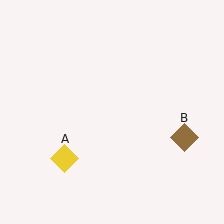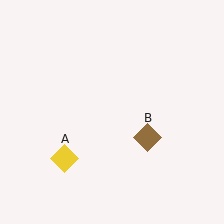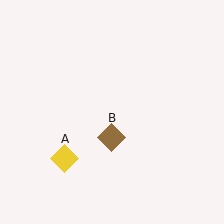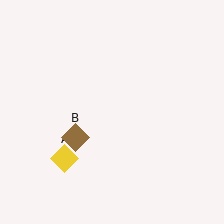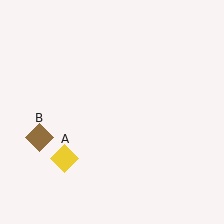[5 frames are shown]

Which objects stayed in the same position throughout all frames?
Yellow diamond (object A) remained stationary.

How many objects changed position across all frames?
1 object changed position: brown diamond (object B).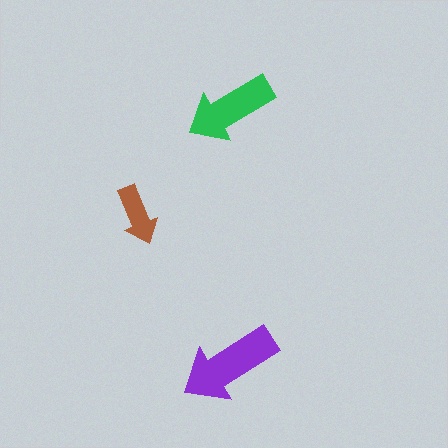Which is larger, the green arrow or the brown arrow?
The green one.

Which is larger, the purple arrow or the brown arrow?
The purple one.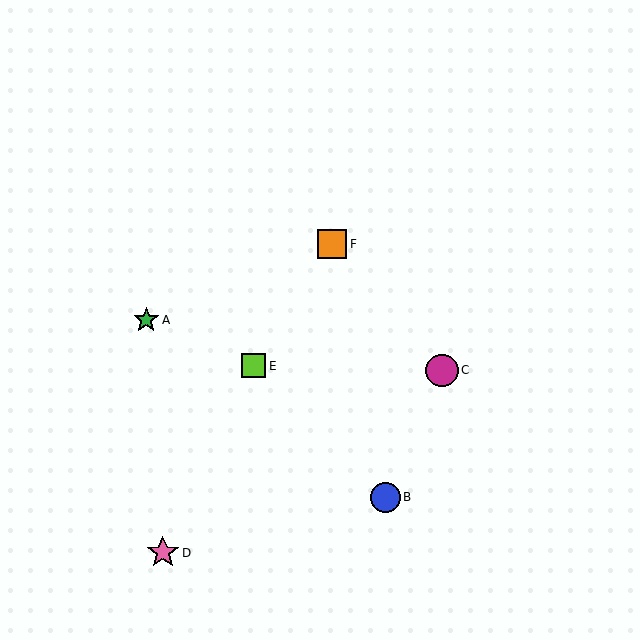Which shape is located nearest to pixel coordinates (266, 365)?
The lime square (labeled E) at (254, 366) is nearest to that location.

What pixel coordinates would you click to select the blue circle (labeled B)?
Click at (385, 497) to select the blue circle B.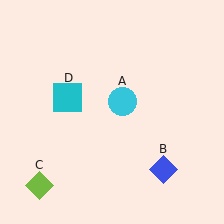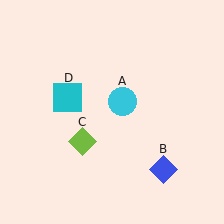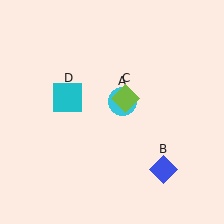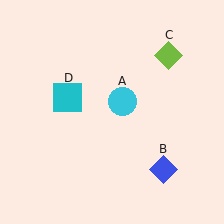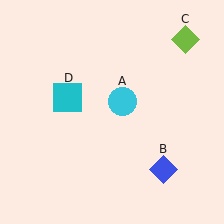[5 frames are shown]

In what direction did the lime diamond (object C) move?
The lime diamond (object C) moved up and to the right.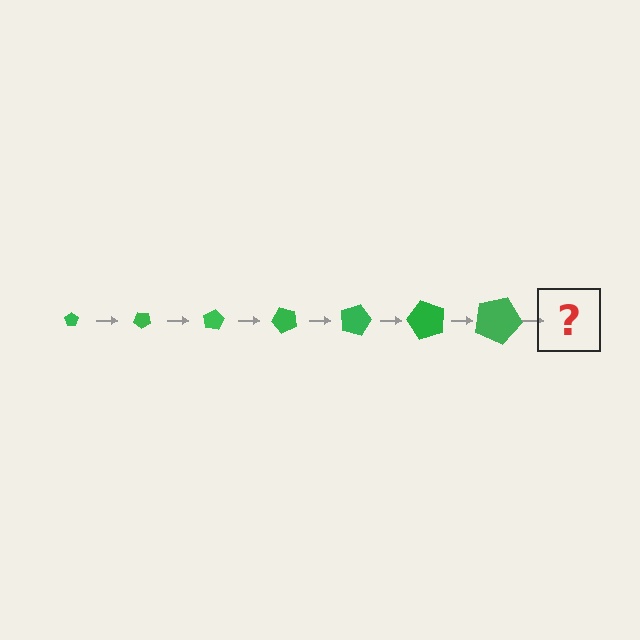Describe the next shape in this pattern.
It should be a pentagon, larger than the previous one and rotated 280 degrees from the start.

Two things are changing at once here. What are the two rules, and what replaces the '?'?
The two rules are that the pentagon grows larger each step and it rotates 40 degrees each step. The '?' should be a pentagon, larger than the previous one and rotated 280 degrees from the start.